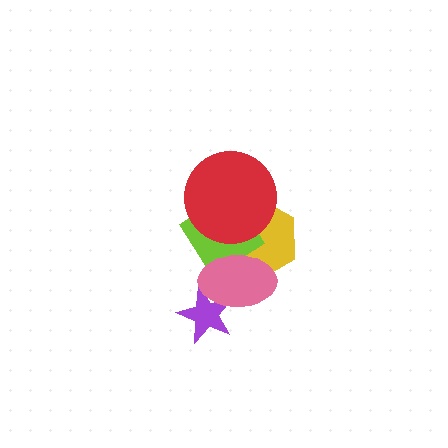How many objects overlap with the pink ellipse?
3 objects overlap with the pink ellipse.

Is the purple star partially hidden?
Yes, it is partially covered by another shape.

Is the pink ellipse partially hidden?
No, no other shape covers it.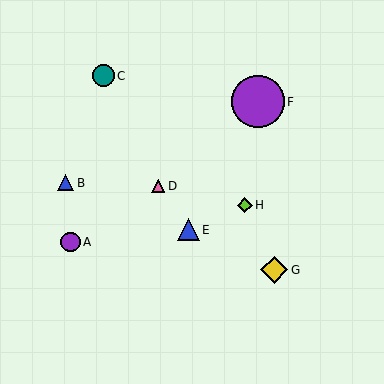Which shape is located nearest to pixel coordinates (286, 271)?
The yellow diamond (labeled G) at (274, 270) is nearest to that location.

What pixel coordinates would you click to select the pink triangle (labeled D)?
Click at (158, 186) to select the pink triangle D.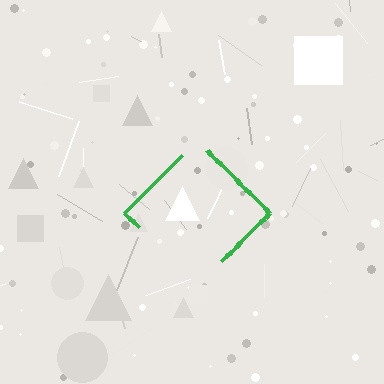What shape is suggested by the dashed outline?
The dashed outline suggests a diamond.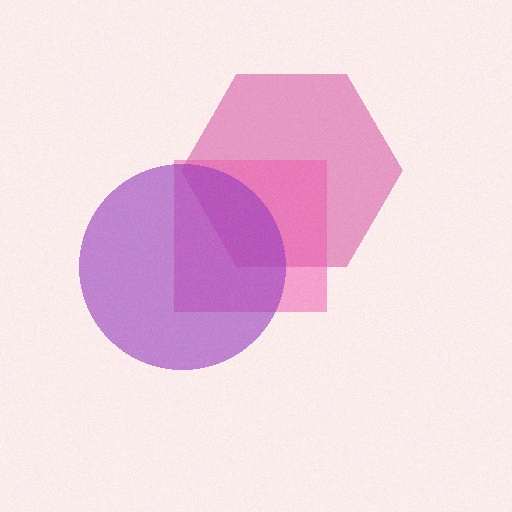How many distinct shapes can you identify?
There are 3 distinct shapes: a magenta hexagon, a pink square, a purple circle.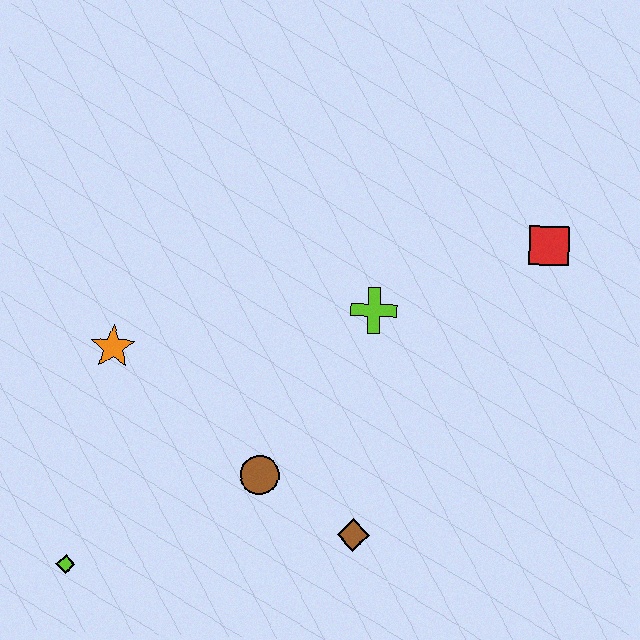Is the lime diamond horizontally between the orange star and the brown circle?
No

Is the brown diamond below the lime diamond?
No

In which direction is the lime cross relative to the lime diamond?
The lime cross is to the right of the lime diamond.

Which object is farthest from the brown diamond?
The red square is farthest from the brown diamond.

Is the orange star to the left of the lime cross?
Yes